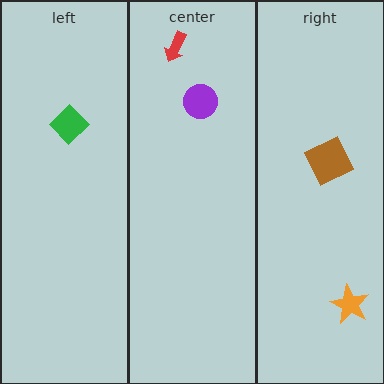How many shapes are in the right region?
2.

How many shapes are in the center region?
2.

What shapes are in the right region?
The orange star, the brown square.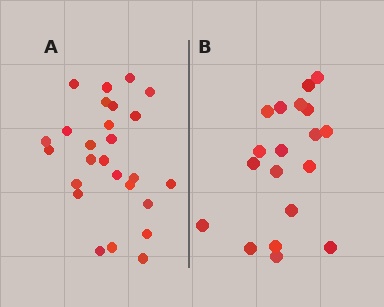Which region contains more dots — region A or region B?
Region A (the left region) has more dots.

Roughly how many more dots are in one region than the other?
Region A has roughly 8 or so more dots than region B.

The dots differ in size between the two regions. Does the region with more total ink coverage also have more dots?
No. Region B has more total ink coverage because its dots are larger, but region A actually contains more individual dots. Total area can be misleading — the number of items is what matters here.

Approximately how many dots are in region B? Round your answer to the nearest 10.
About 20 dots. (The exact count is 19, which rounds to 20.)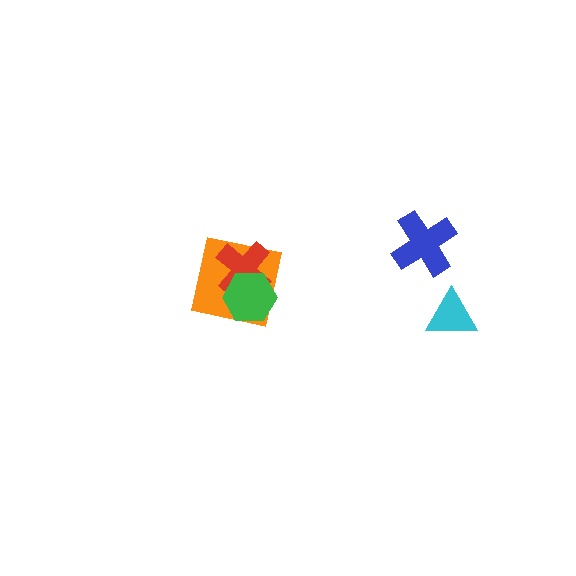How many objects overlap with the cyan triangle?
0 objects overlap with the cyan triangle.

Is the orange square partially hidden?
Yes, it is partially covered by another shape.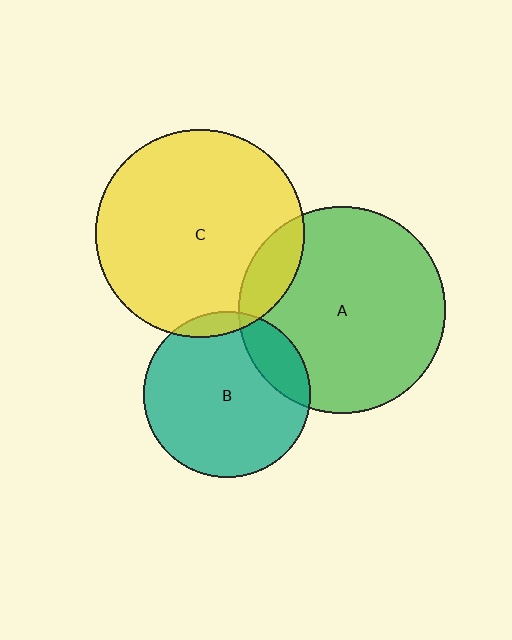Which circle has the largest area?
Circle C (yellow).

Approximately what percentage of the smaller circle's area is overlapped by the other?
Approximately 10%.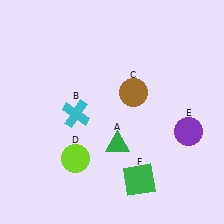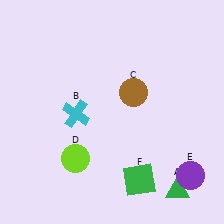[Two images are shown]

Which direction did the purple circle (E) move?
The purple circle (E) moved down.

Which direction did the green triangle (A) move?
The green triangle (A) moved right.